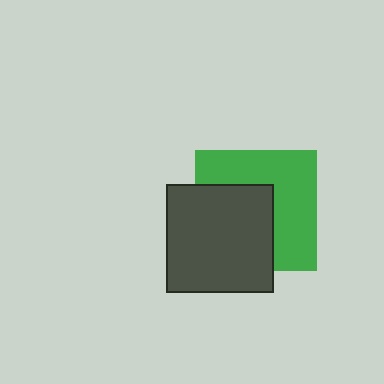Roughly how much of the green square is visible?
About half of it is visible (roughly 54%).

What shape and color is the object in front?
The object in front is a dark gray rectangle.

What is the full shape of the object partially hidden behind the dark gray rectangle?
The partially hidden object is a green square.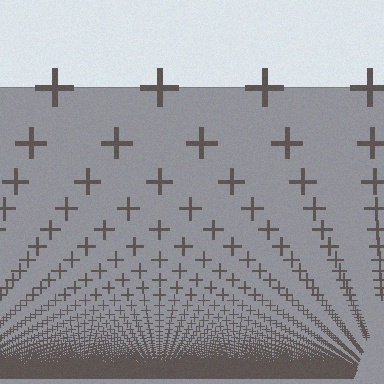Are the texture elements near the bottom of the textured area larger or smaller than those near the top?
Smaller. The gradient is inverted — elements near the bottom are smaller and denser.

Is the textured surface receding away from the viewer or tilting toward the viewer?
The surface appears to tilt toward the viewer. Texture elements get larger and sparser toward the top.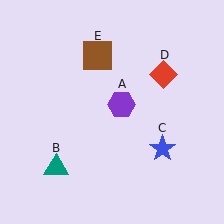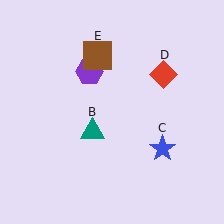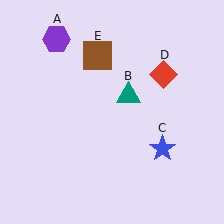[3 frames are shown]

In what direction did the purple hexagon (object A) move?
The purple hexagon (object A) moved up and to the left.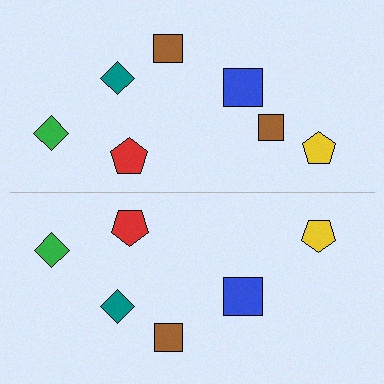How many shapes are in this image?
There are 13 shapes in this image.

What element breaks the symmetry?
A brown square is missing from the bottom side.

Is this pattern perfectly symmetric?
No, the pattern is not perfectly symmetric. A brown square is missing from the bottom side.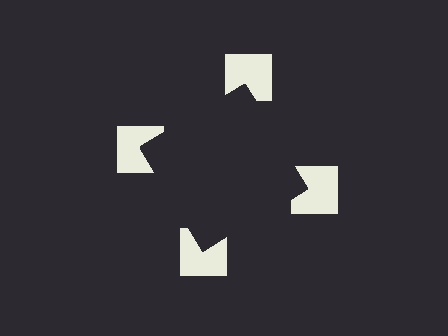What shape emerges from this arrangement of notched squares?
An illusory square — its edges are inferred from the aligned wedge cuts in the notched squares, not physically drawn.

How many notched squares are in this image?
There are 4 — one at each vertex of the illusory square.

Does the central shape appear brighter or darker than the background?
It typically appears slightly darker than the background, even though no actual brightness change is drawn.